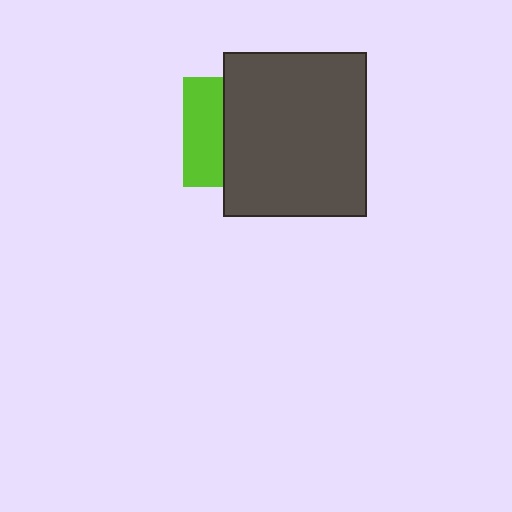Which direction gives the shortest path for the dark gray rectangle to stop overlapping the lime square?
Moving right gives the shortest separation.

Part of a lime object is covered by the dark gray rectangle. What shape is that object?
It is a square.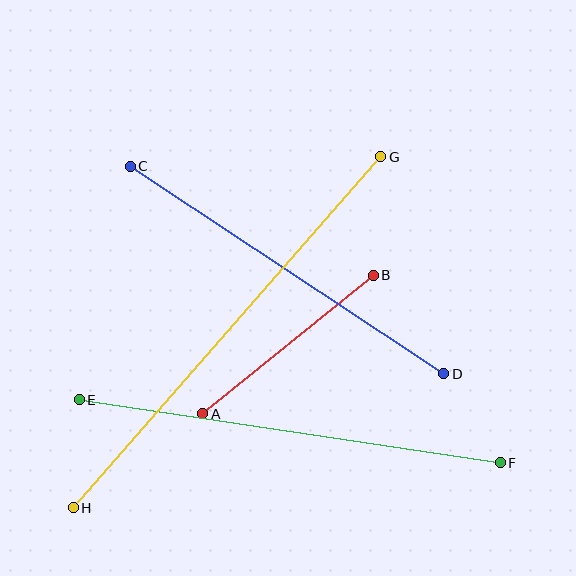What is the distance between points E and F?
The distance is approximately 425 pixels.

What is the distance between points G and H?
The distance is approximately 467 pixels.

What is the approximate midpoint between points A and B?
The midpoint is at approximately (288, 344) pixels.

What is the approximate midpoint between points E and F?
The midpoint is at approximately (290, 431) pixels.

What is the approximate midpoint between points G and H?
The midpoint is at approximately (227, 332) pixels.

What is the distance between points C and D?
The distance is approximately 376 pixels.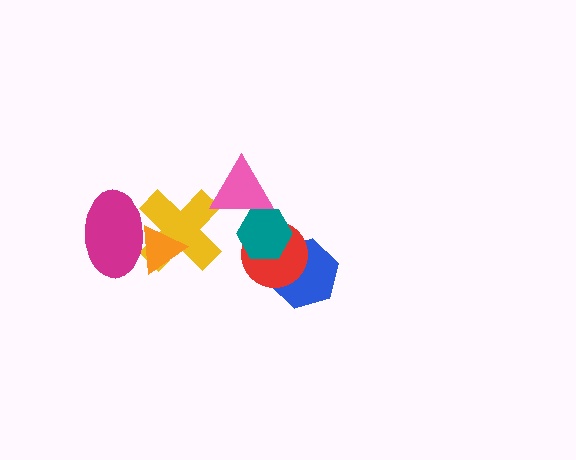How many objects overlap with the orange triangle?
2 objects overlap with the orange triangle.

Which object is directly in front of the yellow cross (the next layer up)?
The orange triangle is directly in front of the yellow cross.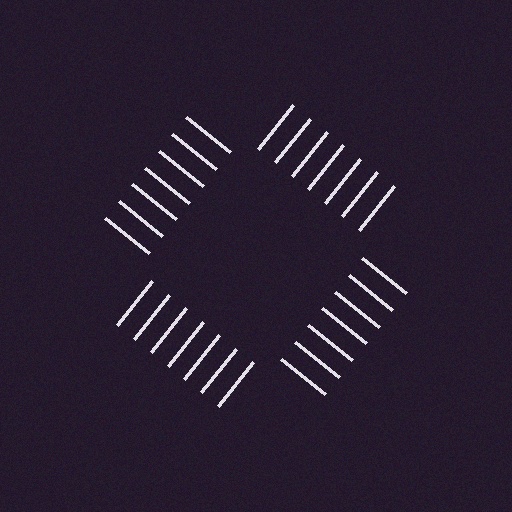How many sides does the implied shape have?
4 sides — the line-ends trace a square.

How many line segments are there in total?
28 — 7 along each of the 4 edges.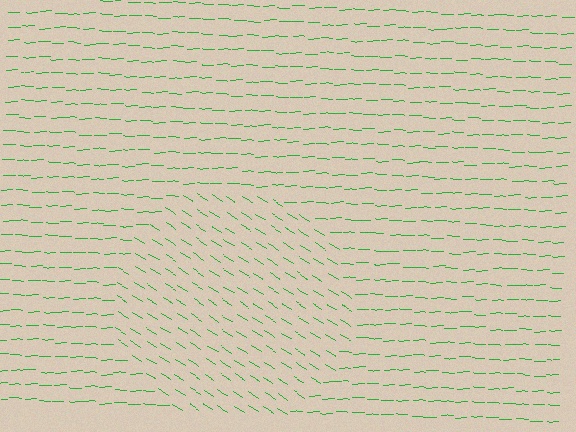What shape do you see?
I see a circle.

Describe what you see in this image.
The image is filled with small green line segments. A circle region in the image has lines oriented differently from the surrounding lines, creating a visible texture boundary.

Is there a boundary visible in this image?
Yes, there is a texture boundary formed by a change in line orientation.